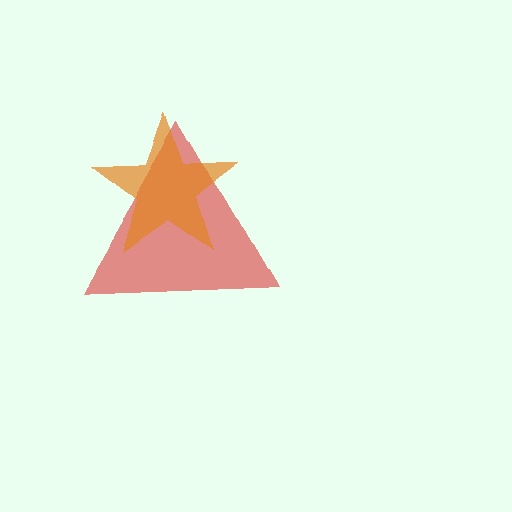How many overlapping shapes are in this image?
There are 2 overlapping shapes in the image.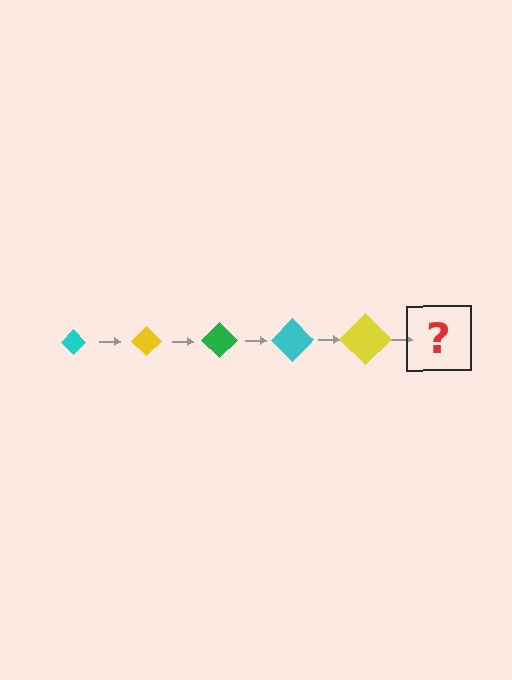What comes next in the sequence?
The next element should be a green diamond, larger than the previous one.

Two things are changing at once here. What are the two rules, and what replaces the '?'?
The two rules are that the diamond grows larger each step and the color cycles through cyan, yellow, and green. The '?' should be a green diamond, larger than the previous one.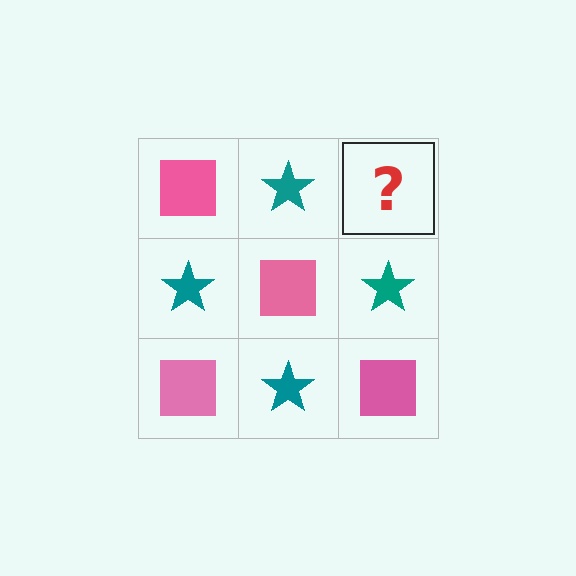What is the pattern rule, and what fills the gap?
The rule is that it alternates pink square and teal star in a checkerboard pattern. The gap should be filled with a pink square.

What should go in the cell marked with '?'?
The missing cell should contain a pink square.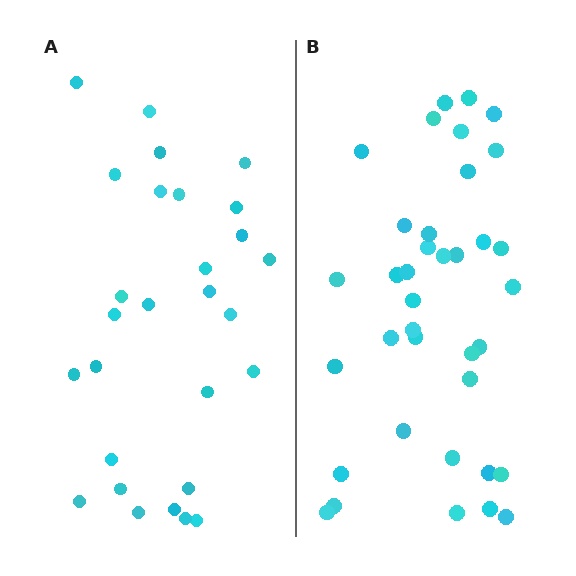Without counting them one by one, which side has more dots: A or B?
Region B (the right region) has more dots.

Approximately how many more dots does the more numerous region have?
Region B has roughly 8 or so more dots than region A.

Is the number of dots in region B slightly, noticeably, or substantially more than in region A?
Region B has noticeably more, but not dramatically so. The ratio is roughly 1.3 to 1.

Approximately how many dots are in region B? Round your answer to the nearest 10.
About 40 dots. (The exact count is 37, which rounds to 40.)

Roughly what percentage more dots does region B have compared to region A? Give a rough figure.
About 30% more.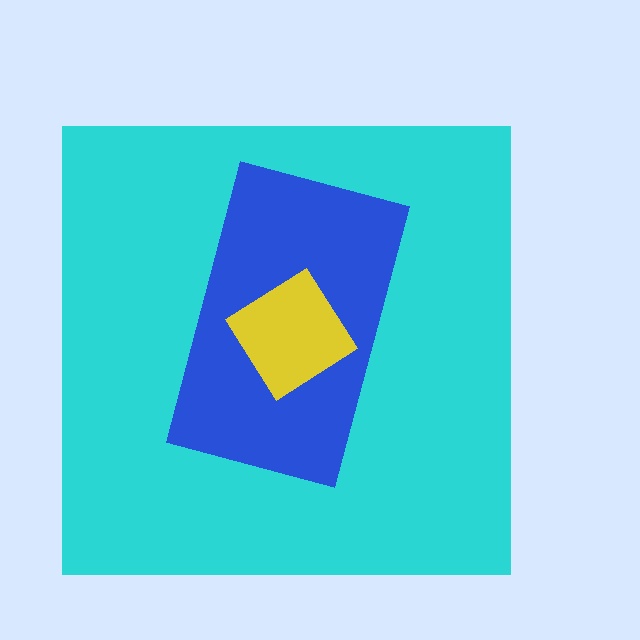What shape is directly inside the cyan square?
The blue rectangle.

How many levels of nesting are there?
3.